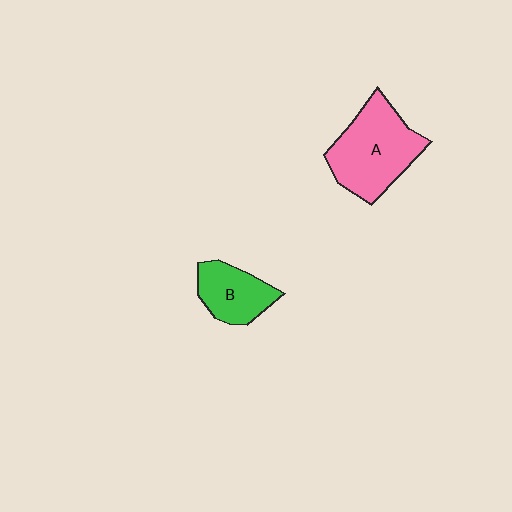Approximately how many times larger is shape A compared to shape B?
Approximately 1.7 times.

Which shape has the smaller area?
Shape B (green).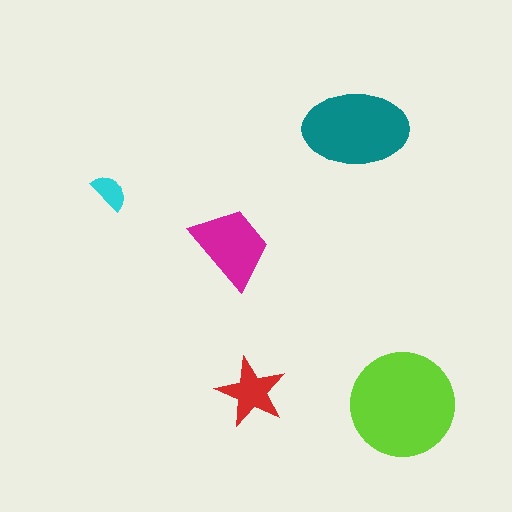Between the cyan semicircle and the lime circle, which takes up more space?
The lime circle.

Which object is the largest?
The lime circle.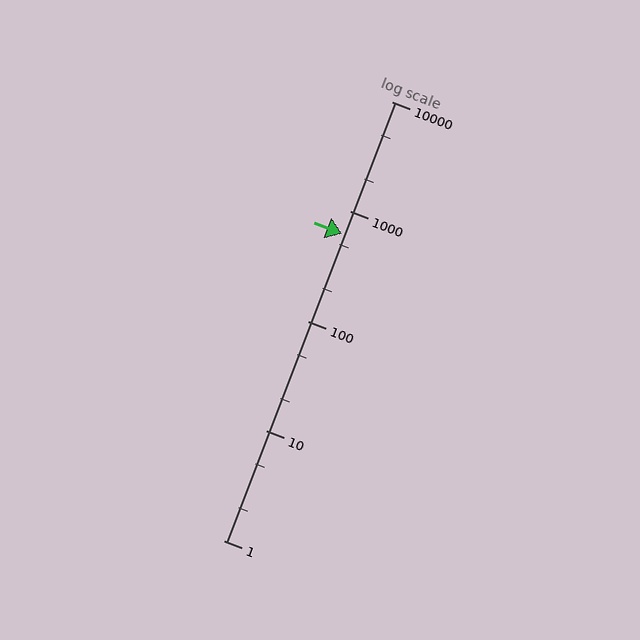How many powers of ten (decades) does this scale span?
The scale spans 4 decades, from 1 to 10000.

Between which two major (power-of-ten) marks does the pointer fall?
The pointer is between 100 and 1000.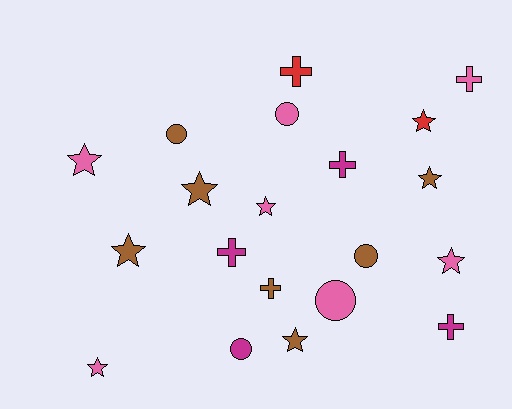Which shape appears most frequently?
Star, with 9 objects.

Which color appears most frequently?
Pink, with 7 objects.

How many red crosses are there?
There is 1 red cross.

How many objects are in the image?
There are 20 objects.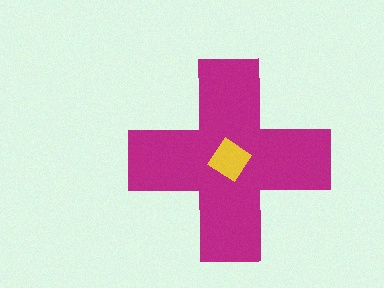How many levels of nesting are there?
2.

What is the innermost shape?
The yellow diamond.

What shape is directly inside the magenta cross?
The yellow diamond.